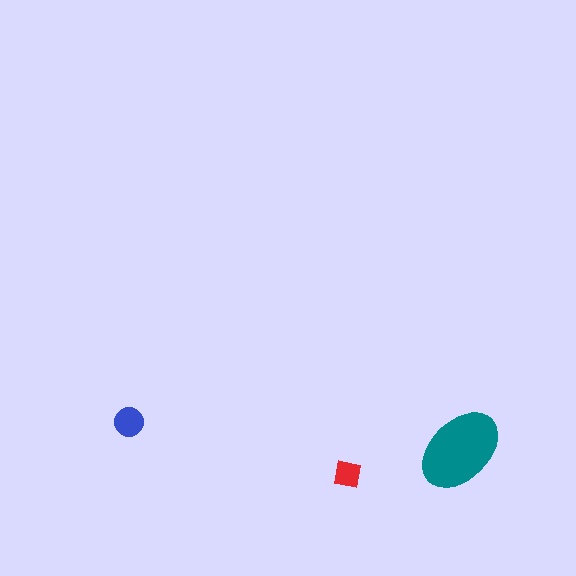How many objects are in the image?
There are 3 objects in the image.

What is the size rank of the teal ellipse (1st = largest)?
1st.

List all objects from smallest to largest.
The red square, the blue circle, the teal ellipse.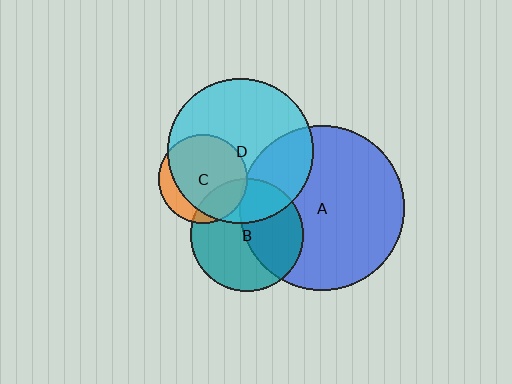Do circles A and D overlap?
Yes.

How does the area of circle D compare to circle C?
Approximately 2.6 times.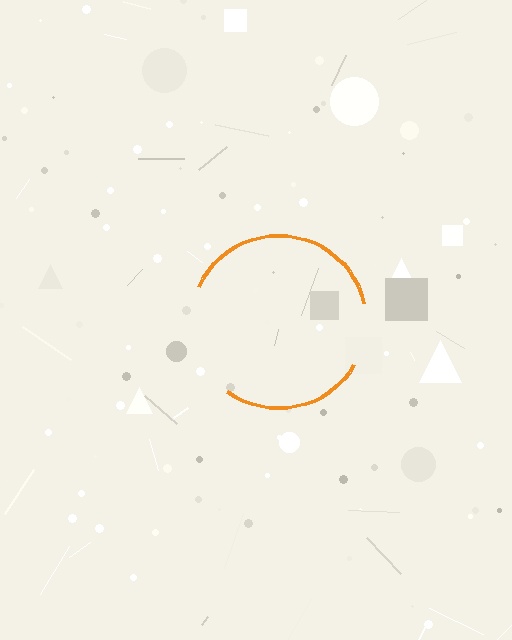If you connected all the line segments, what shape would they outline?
They would outline a circle.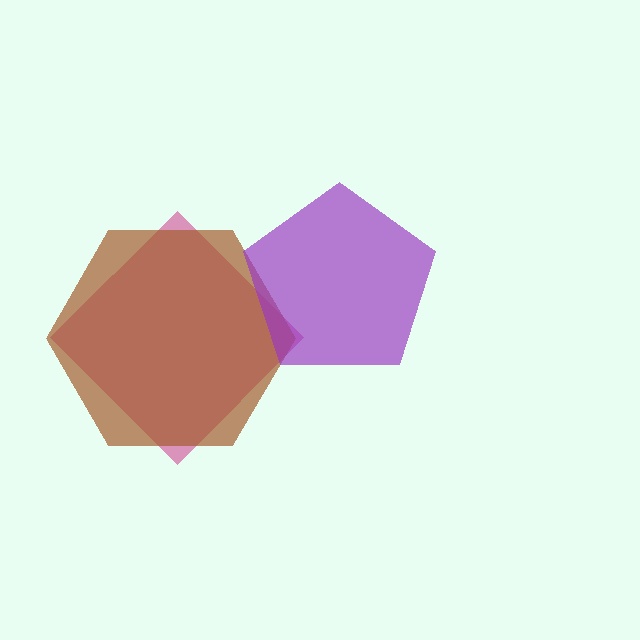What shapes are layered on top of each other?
The layered shapes are: a magenta diamond, a brown hexagon, a purple pentagon.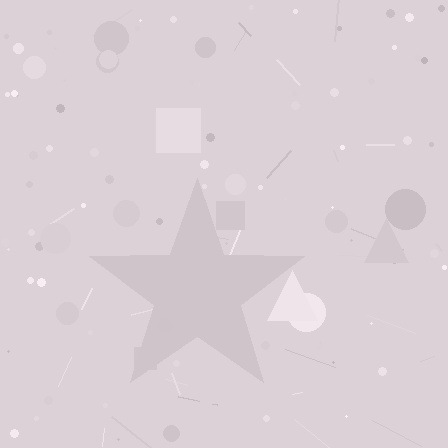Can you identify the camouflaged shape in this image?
The camouflaged shape is a star.